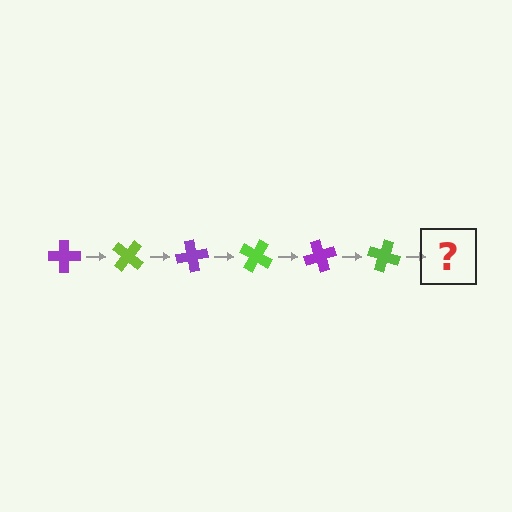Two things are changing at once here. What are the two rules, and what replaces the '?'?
The two rules are that it rotates 40 degrees each step and the color cycles through purple and lime. The '?' should be a purple cross, rotated 240 degrees from the start.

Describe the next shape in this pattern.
It should be a purple cross, rotated 240 degrees from the start.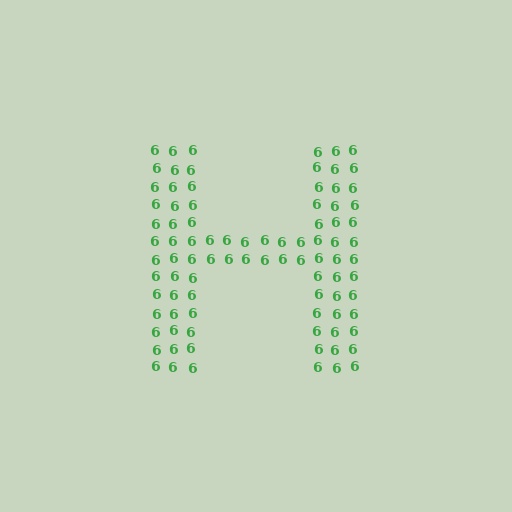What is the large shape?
The large shape is the letter H.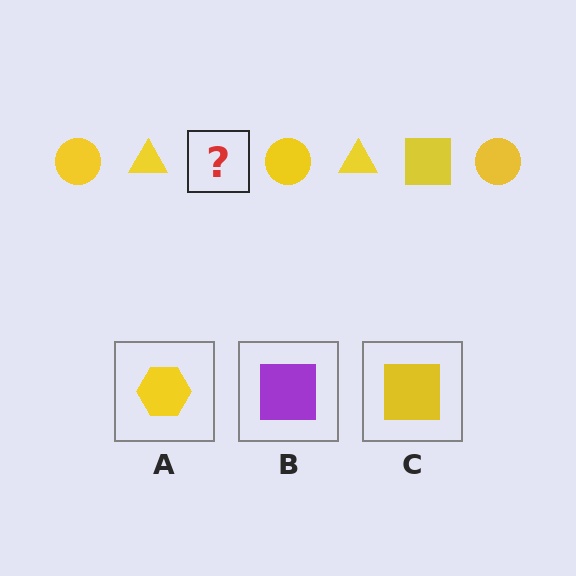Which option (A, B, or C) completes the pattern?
C.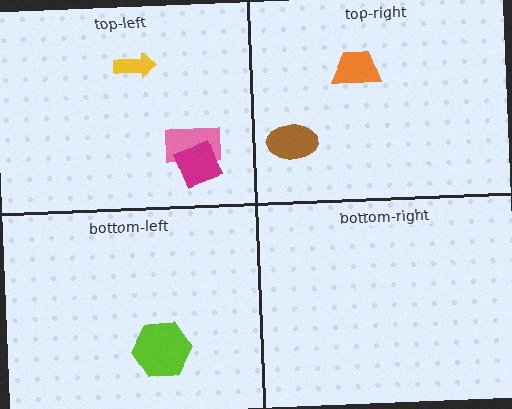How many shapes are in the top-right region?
2.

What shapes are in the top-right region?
The orange trapezoid, the brown ellipse.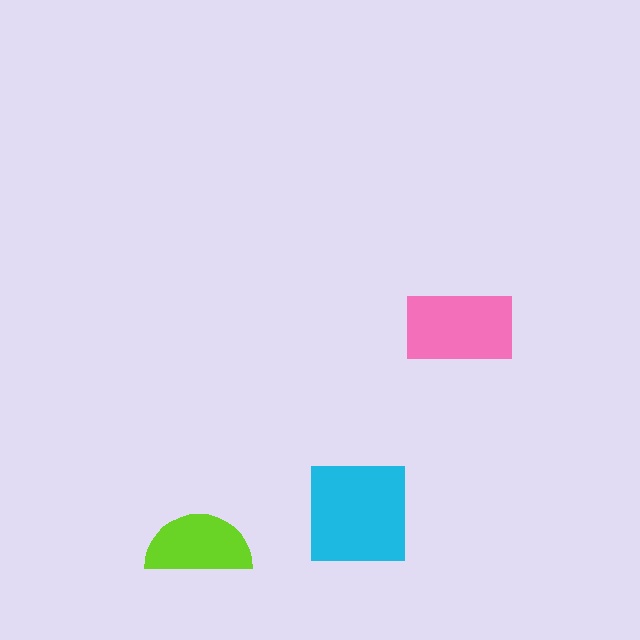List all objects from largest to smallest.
The cyan square, the pink rectangle, the lime semicircle.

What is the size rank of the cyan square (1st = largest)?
1st.